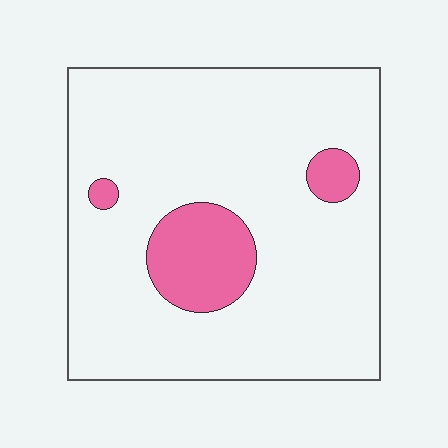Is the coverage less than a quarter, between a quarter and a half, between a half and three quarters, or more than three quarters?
Less than a quarter.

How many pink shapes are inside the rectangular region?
3.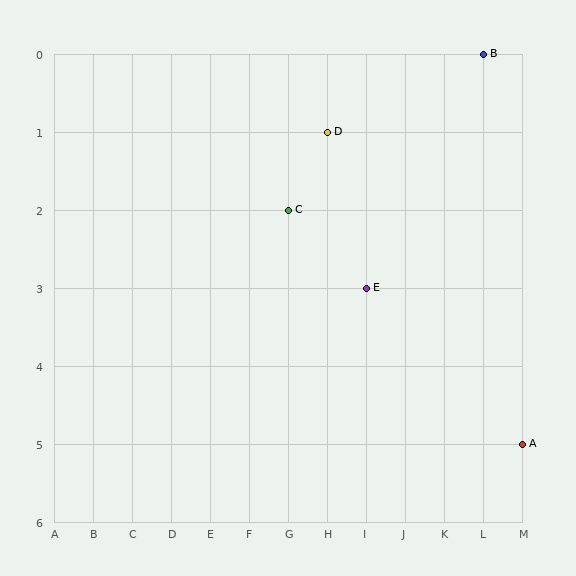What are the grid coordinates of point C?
Point C is at grid coordinates (G, 2).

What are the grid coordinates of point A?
Point A is at grid coordinates (M, 5).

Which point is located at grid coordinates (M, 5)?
Point A is at (M, 5).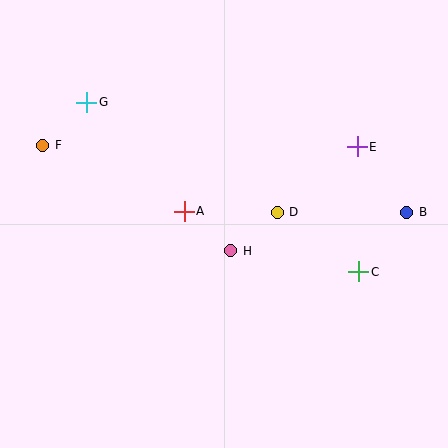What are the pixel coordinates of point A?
Point A is at (184, 211).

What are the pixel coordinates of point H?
Point H is at (231, 251).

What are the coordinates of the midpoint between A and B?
The midpoint between A and B is at (295, 212).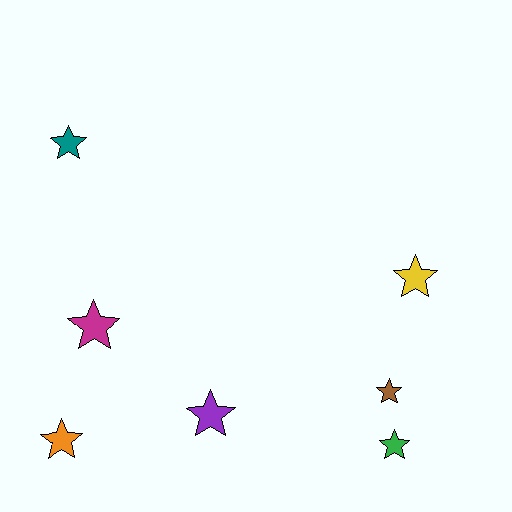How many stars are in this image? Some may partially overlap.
There are 7 stars.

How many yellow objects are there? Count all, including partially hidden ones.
There is 1 yellow object.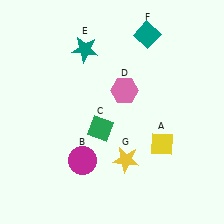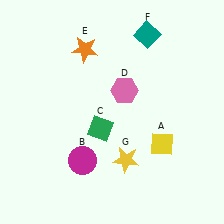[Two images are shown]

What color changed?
The star (E) changed from teal in Image 1 to orange in Image 2.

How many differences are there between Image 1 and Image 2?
There is 1 difference between the two images.